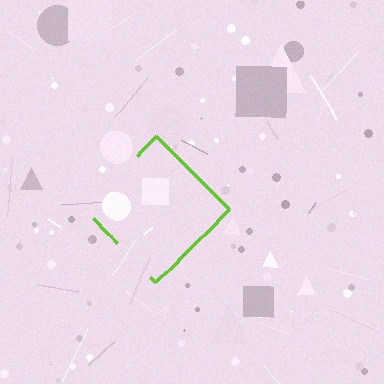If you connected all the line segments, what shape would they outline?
They would outline a diamond.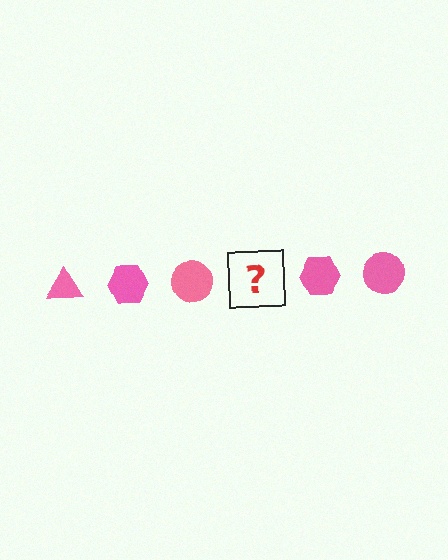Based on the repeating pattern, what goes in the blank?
The blank should be a pink triangle.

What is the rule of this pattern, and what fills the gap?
The rule is that the pattern cycles through triangle, hexagon, circle shapes in pink. The gap should be filled with a pink triangle.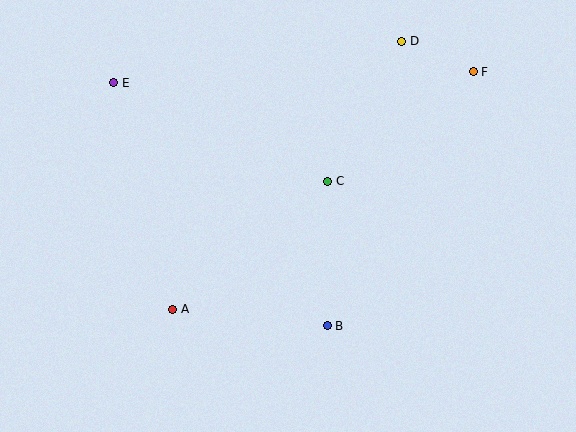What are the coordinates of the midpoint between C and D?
The midpoint between C and D is at (365, 111).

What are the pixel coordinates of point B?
Point B is at (327, 326).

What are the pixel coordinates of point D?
Point D is at (402, 41).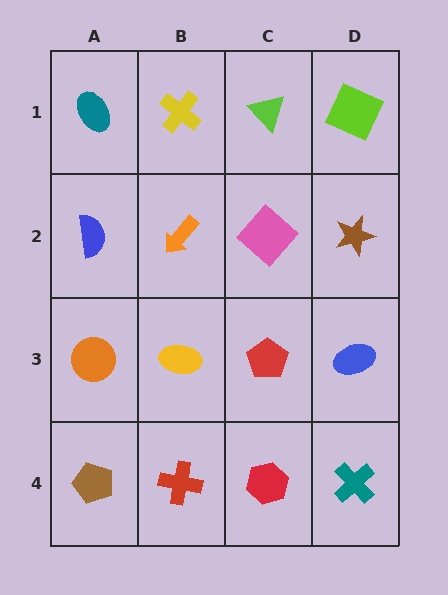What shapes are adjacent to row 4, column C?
A red pentagon (row 3, column C), a red cross (row 4, column B), a teal cross (row 4, column D).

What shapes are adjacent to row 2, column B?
A yellow cross (row 1, column B), a yellow ellipse (row 3, column B), a blue semicircle (row 2, column A), a pink diamond (row 2, column C).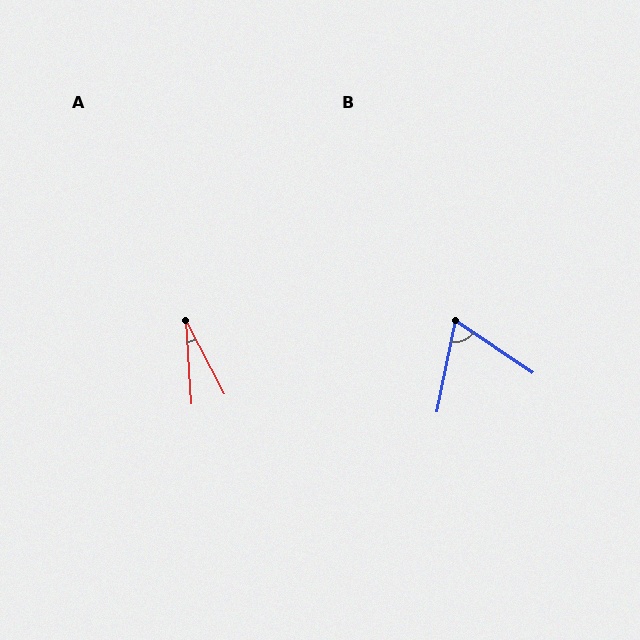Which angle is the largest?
B, at approximately 67 degrees.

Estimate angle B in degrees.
Approximately 67 degrees.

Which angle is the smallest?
A, at approximately 24 degrees.